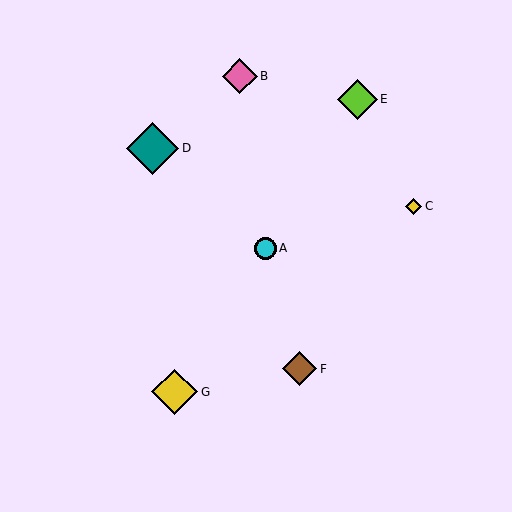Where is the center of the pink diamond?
The center of the pink diamond is at (240, 76).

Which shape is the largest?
The teal diamond (labeled D) is the largest.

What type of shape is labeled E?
Shape E is a lime diamond.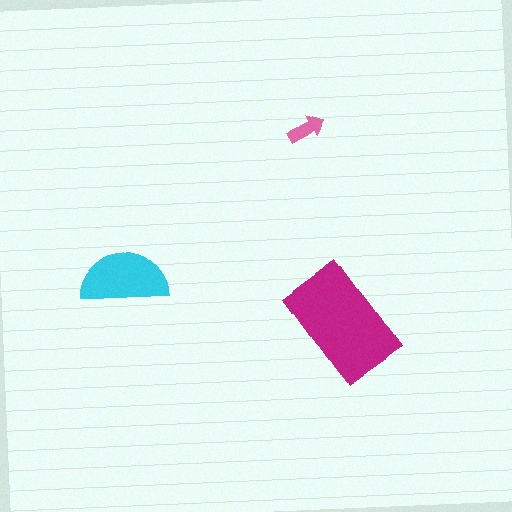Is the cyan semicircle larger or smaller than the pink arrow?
Larger.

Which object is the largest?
The magenta rectangle.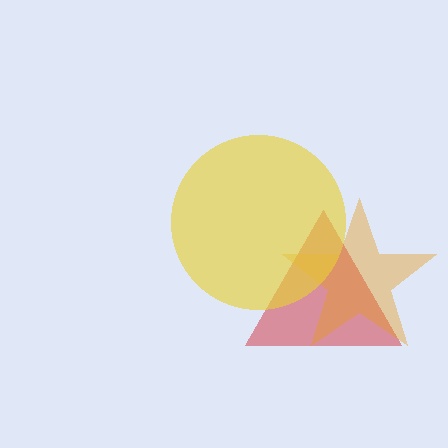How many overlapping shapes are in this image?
There are 3 overlapping shapes in the image.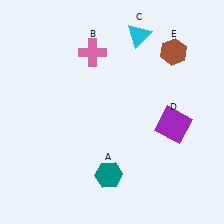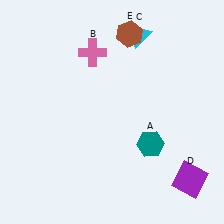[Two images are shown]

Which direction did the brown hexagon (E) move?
The brown hexagon (E) moved left.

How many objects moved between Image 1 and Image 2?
3 objects moved between the two images.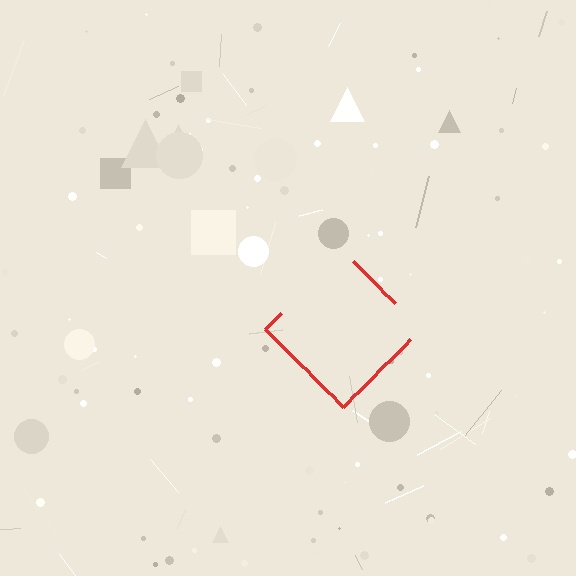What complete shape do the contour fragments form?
The contour fragments form a diamond.